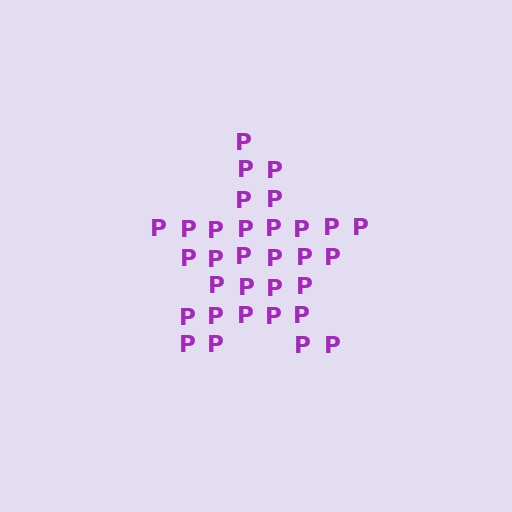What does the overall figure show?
The overall figure shows a star.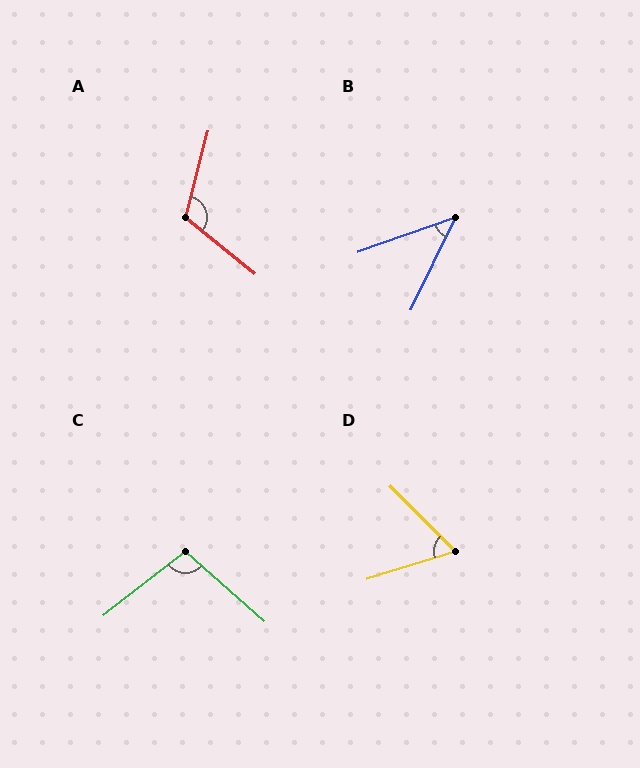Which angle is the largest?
A, at approximately 115 degrees.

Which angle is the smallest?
B, at approximately 45 degrees.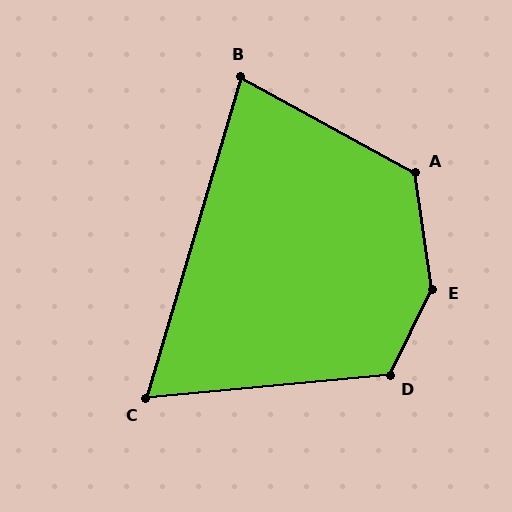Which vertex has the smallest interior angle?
C, at approximately 68 degrees.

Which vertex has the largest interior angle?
E, at approximately 145 degrees.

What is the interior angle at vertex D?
Approximately 122 degrees (obtuse).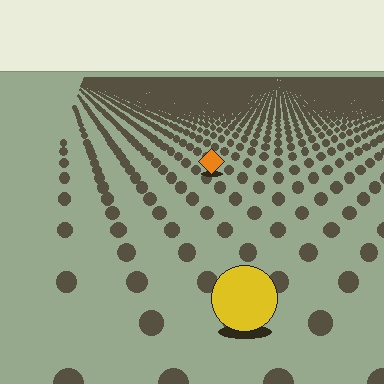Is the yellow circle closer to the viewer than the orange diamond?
Yes. The yellow circle is closer — you can tell from the texture gradient: the ground texture is coarser near it.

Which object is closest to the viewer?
The yellow circle is closest. The texture marks near it are larger and more spread out.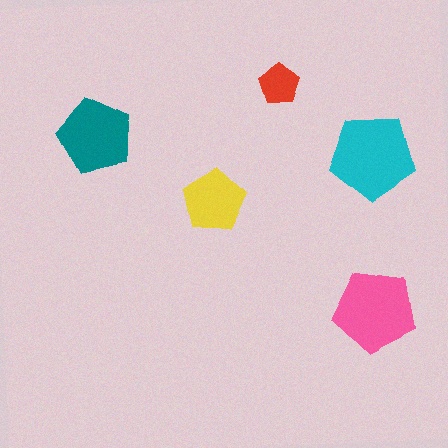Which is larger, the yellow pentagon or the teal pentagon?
The teal one.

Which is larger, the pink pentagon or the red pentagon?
The pink one.